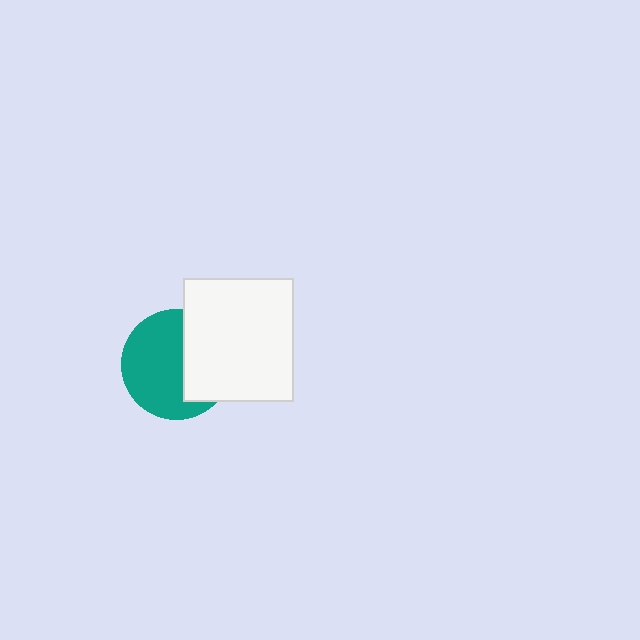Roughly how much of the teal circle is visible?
About half of it is visible (roughly 62%).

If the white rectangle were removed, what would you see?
You would see the complete teal circle.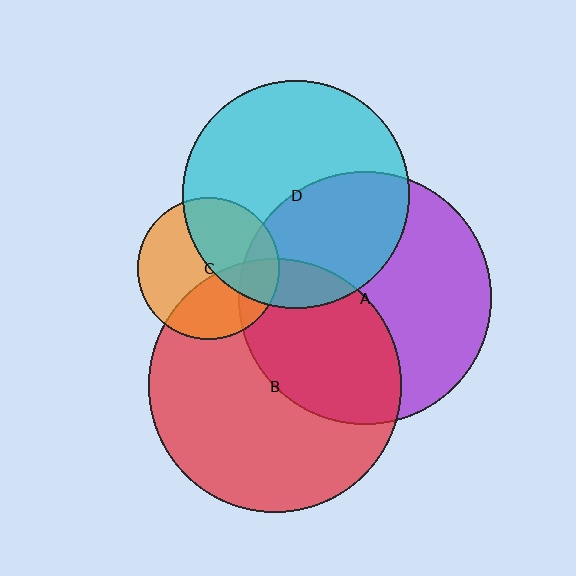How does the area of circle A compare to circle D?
Approximately 1.2 times.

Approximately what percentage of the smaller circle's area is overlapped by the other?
Approximately 40%.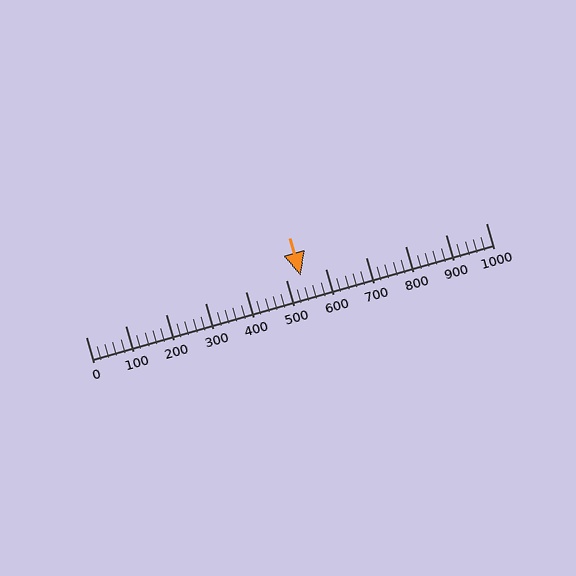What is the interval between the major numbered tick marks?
The major tick marks are spaced 100 units apart.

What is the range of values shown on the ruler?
The ruler shows values from 0 to 1000.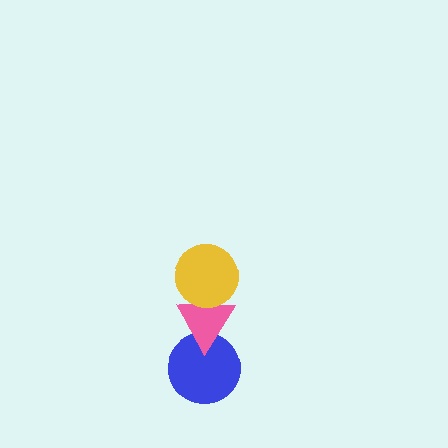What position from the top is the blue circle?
The blue circle is 3rd from the top.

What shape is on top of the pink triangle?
The yellow circle is on top of the pink triangle.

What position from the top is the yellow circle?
The yellow circle is 1st from the top.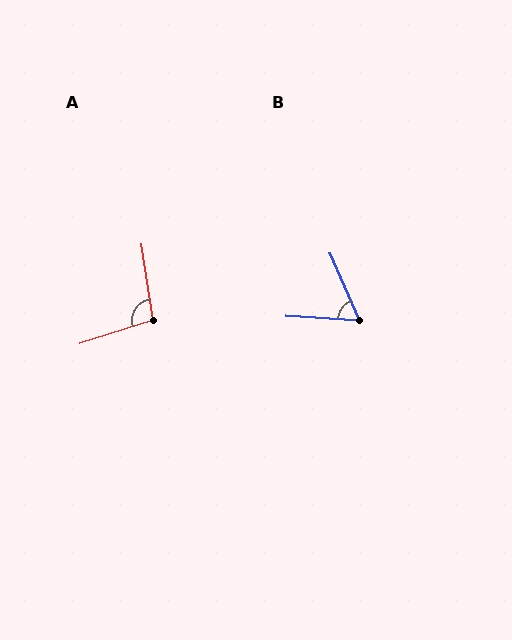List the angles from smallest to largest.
B (63°), A (99°).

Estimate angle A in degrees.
Approximately 99 degrees.